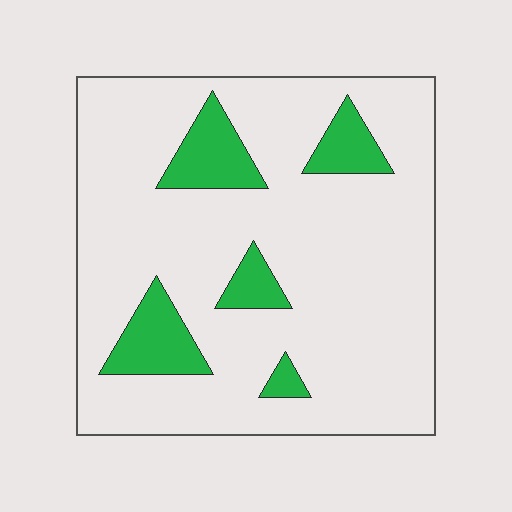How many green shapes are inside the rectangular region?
5.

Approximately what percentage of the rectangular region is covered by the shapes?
Approximately 15%.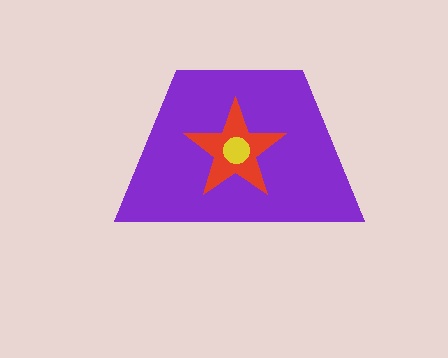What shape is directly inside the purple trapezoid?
The red star.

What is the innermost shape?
The yellow circle.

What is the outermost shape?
The purple trapezoid.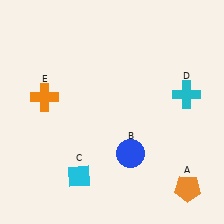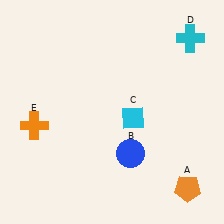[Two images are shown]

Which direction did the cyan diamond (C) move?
The cyan diamond (C) moved up.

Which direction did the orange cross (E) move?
The orange cross (E) moved down.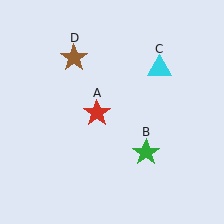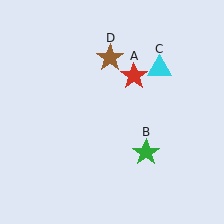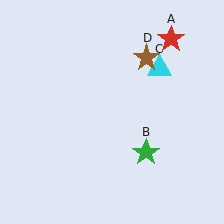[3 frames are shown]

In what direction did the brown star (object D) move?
The brown star (object D) moved right.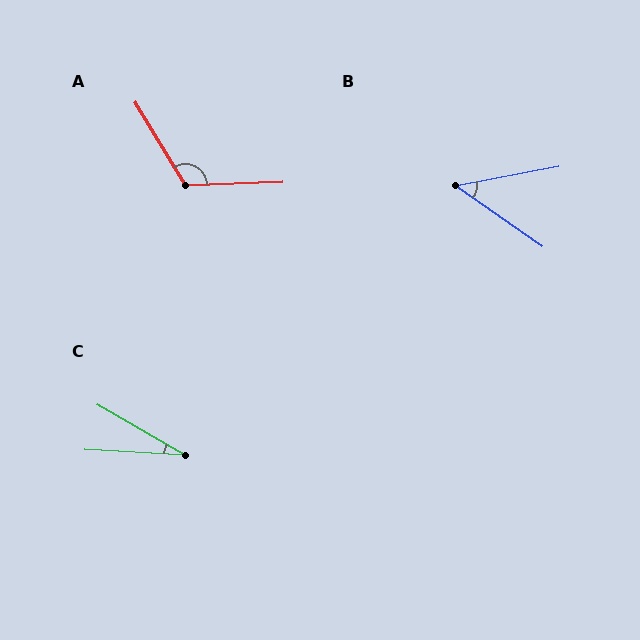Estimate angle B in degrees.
Approximately 46 degrees.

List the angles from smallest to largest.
C (27°), B (46°), A (119°).